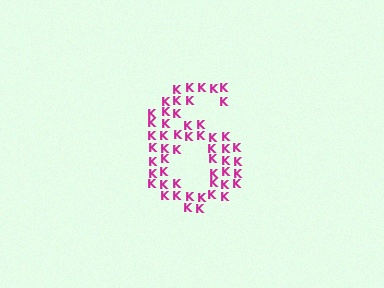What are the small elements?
The small elements are letter K's.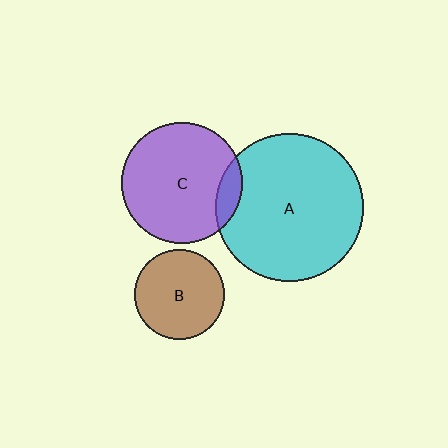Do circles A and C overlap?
Yes.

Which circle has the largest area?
Circle A (cyan).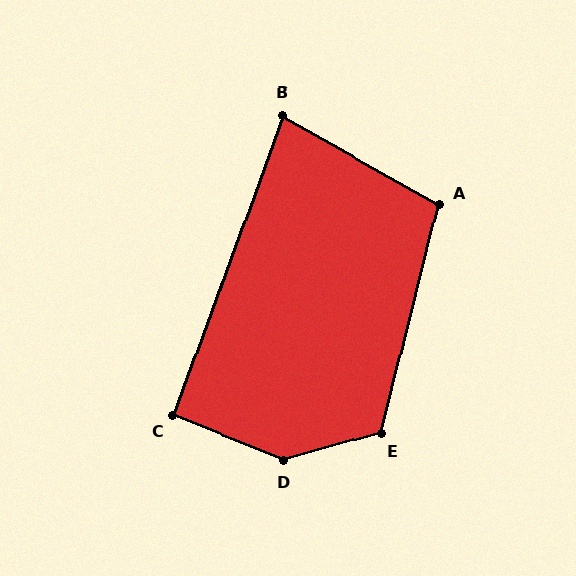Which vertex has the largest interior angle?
D, at approximately 143 degrees.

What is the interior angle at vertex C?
Approximately 92 degrees (approximately right).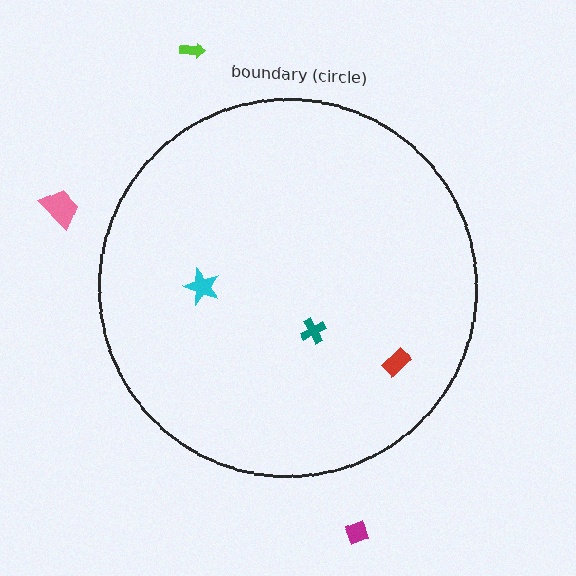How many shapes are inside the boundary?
3 inside, 3 outside.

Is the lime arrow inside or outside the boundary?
Outside.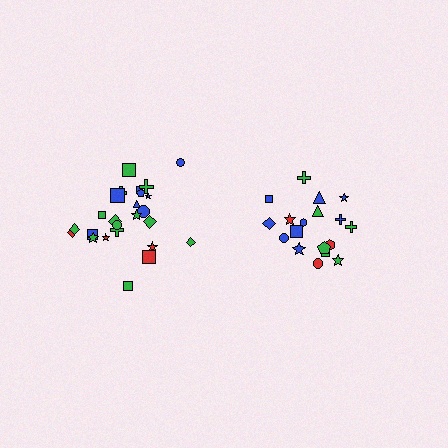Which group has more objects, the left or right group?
The left group.